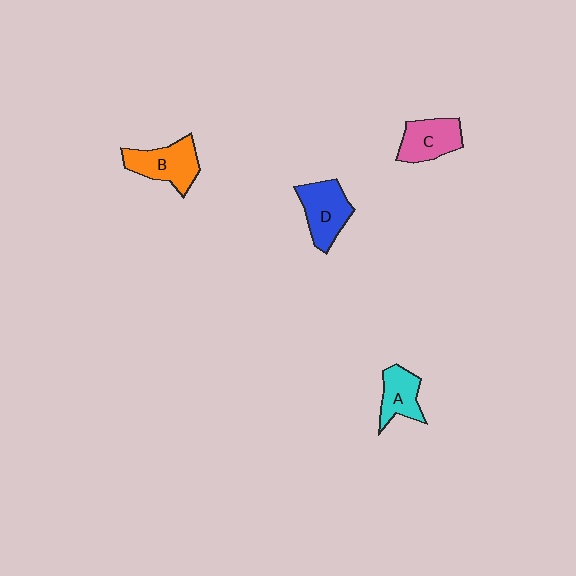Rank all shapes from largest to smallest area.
From largest to smallest: B (orange), D (blue), C (pink), A (cyan).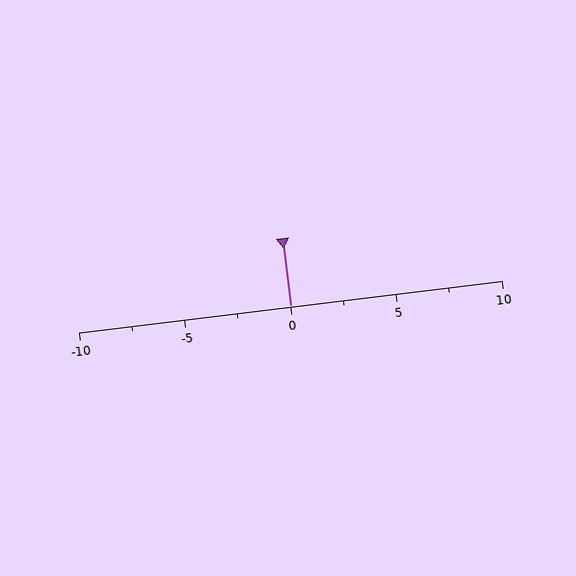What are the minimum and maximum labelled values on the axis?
The axis runs from -10 to 10.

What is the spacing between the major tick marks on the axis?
The major ticks are spaced 5 apart.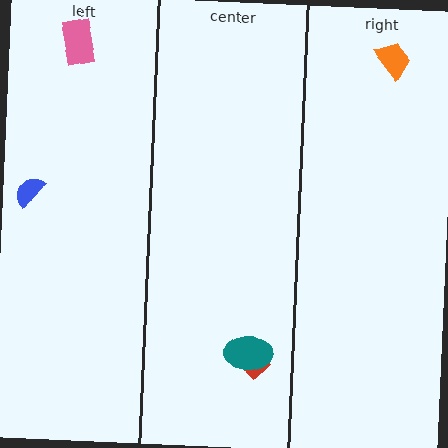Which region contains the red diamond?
The center region.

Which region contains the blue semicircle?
The left region.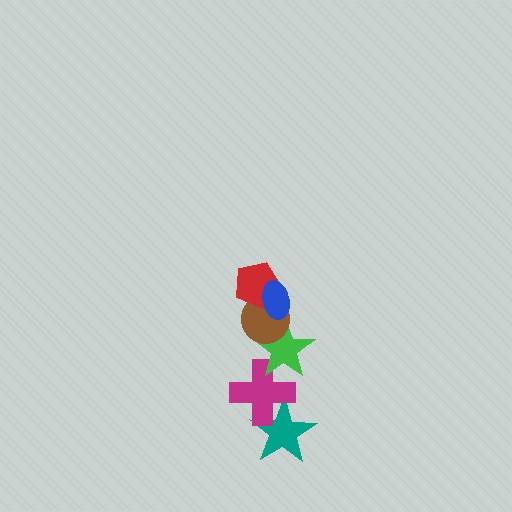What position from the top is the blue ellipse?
The blue ellipse is 1st from the top.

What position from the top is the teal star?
The teal star is 6th from the top.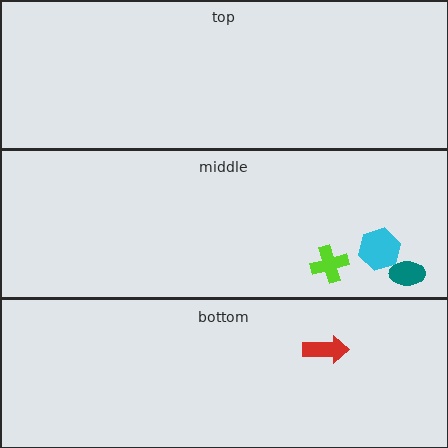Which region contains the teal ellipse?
The middle region.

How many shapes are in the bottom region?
1.